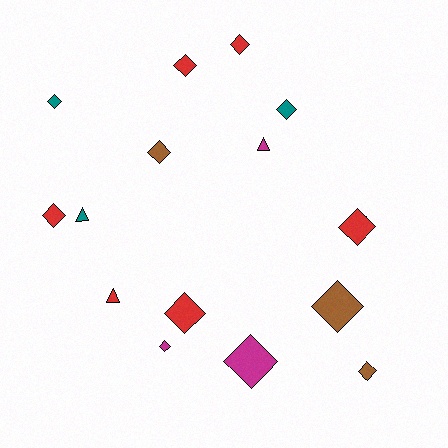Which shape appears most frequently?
Diamond, with 12 objects.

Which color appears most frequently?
Red, with 6 objects.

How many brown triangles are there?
There are no brown triangles.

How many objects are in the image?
There are 15 objects.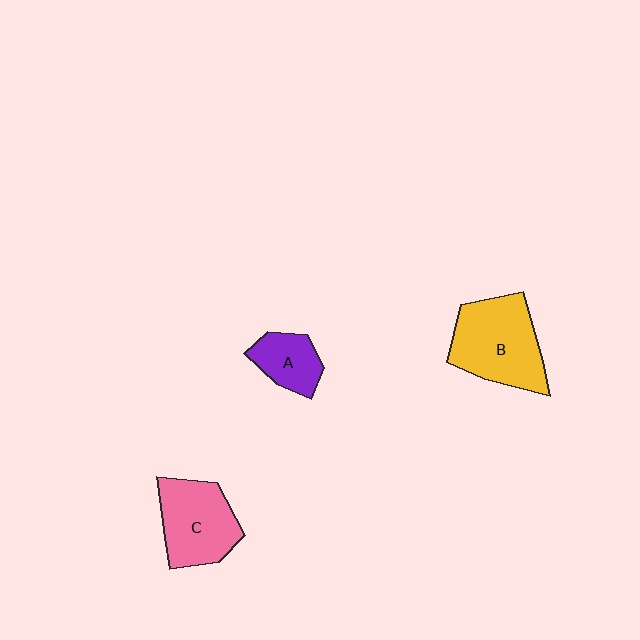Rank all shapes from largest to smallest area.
From largest to smallest: B (yellow), C (pink), A (purple).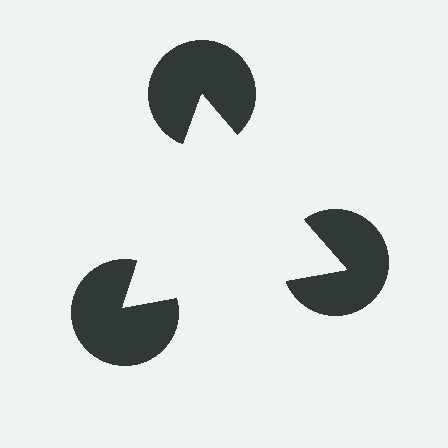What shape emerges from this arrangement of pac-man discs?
An illusory triangle — its edges are inferred from the aligned wedge cuts in the pac-man discs, not physically drawn.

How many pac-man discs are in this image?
There are 3 — one at each vertex of the illusory triangle.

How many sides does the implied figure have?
3 sides.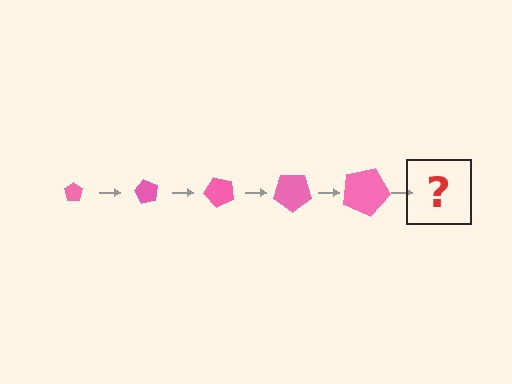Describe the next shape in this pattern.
It should be a pentagon, larger than the previous one and rotated 300 degrees from the start.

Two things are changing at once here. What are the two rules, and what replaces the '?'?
The two rules are that the pentagon grows larger each step and it rotates 60 degrees each step. The '?' should be a pentagon, larger than the previous one and rotated 300 degrees from the start.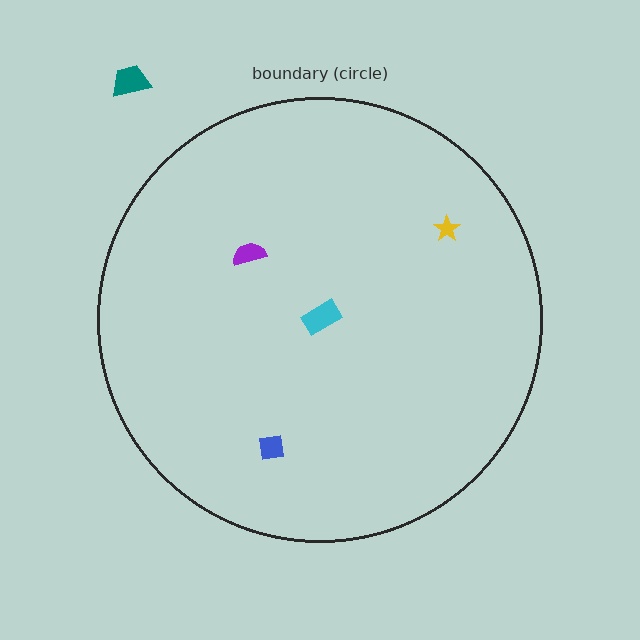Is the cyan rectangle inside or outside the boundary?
Inside.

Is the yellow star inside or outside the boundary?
Inside.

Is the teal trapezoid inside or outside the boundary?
Outside.